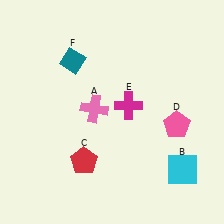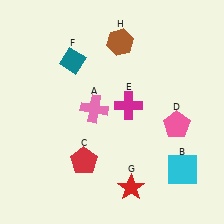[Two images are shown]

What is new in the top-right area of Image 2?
A brown hexagon (H) was added in the top-right area of Image 2.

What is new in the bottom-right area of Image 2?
A red star (G) was added in the bottom-right area of Image 2.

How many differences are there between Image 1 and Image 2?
There are 2 differences between the two images.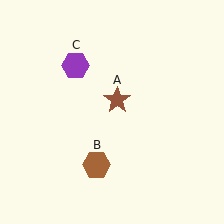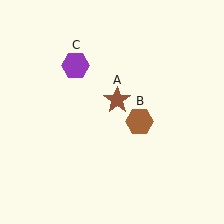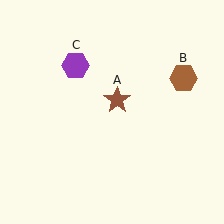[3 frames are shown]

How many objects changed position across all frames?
1 object changed position: brown hexagon (object B).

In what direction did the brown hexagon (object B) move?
The brown hexagon (object B) moved up and to the right.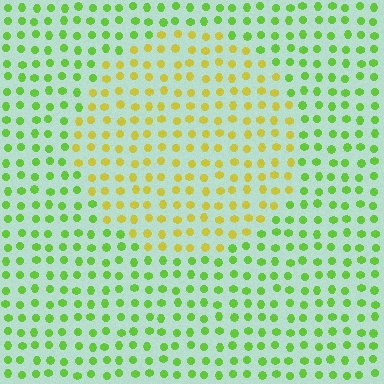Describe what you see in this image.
The image is filled with small lime elements in a uniform arrangement. A circle-shaped region is visible where the elements are tinted to a slightly different hue, forming a subtle color boundary.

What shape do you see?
I see a circle.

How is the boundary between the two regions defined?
The boundary is defined purely by a slight shift in hue (about 45 degrees). Spacing, size, and orientation are identical on both sides.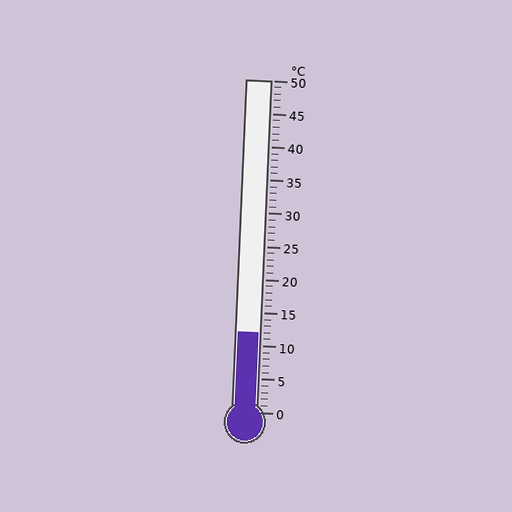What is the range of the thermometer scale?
The thermometer scale ranges from 0°C to 50°C.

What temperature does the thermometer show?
The thermometer shows approximately 12°C.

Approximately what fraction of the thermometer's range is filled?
The thermometer is filled to approximately 25% of its range.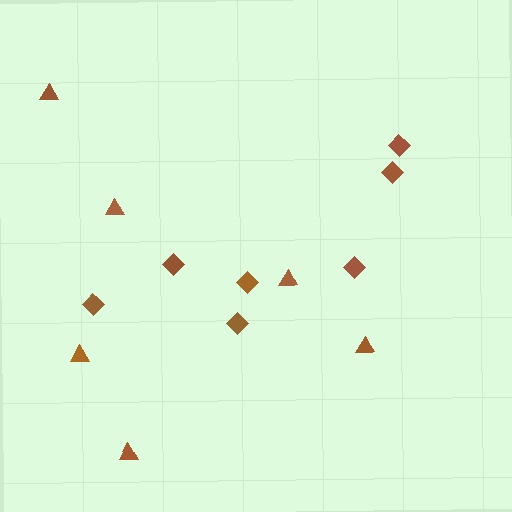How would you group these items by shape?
There are 2 groups: one group of triangles (6) and one group of diamonds (7).